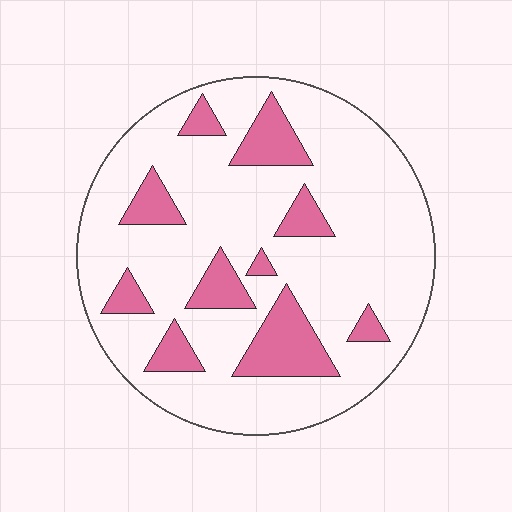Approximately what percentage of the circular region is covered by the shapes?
Approximately 20%.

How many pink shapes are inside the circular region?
10.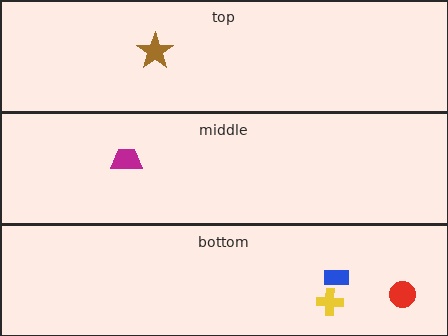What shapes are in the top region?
The brown star.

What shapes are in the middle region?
The magenta trapezoid.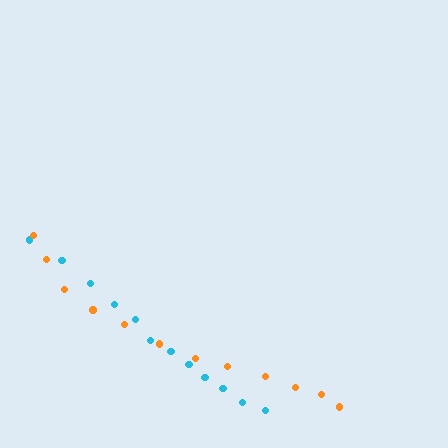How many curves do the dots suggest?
There are 2 distinct paths.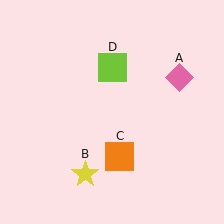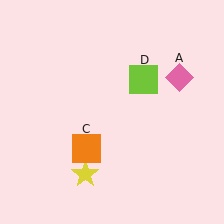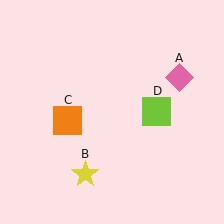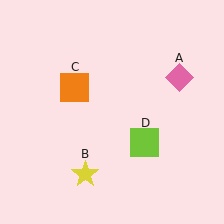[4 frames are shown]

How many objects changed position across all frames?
2 objects changed position: orange square (object C), lime square (object D).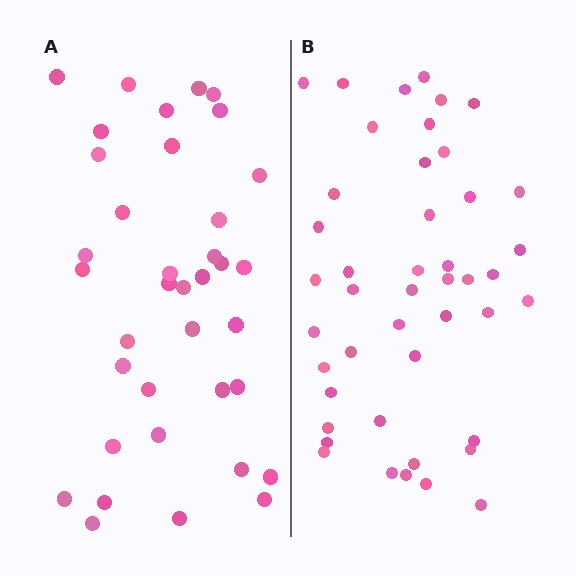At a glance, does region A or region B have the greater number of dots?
Region B (the right region) has more dots.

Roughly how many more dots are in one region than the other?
Region B has roughly 8 or so more dots than region A.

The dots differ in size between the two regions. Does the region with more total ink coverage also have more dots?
No. Region A has more total ink coverage because its dots are larger, but region B actually contains more individual dots. Total area can be misleading — the number of items is what matters here.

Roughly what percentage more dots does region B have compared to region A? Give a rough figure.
About 20% more.